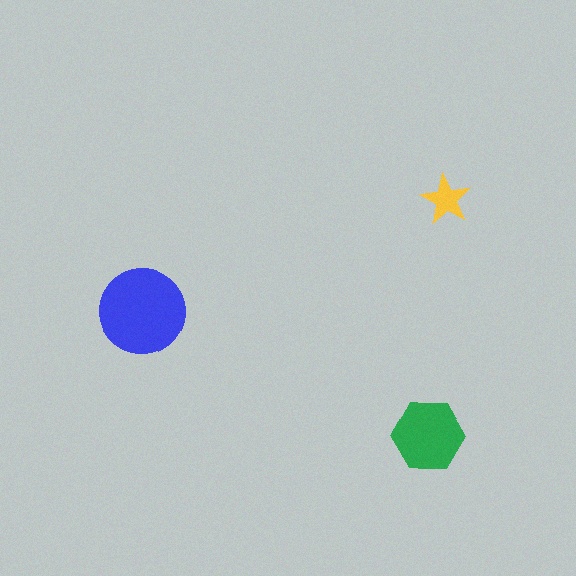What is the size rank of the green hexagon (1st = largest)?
2nd.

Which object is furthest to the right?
The yellow star is rightmost.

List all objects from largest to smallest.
The blue circle, the green hexagon, the yellow star.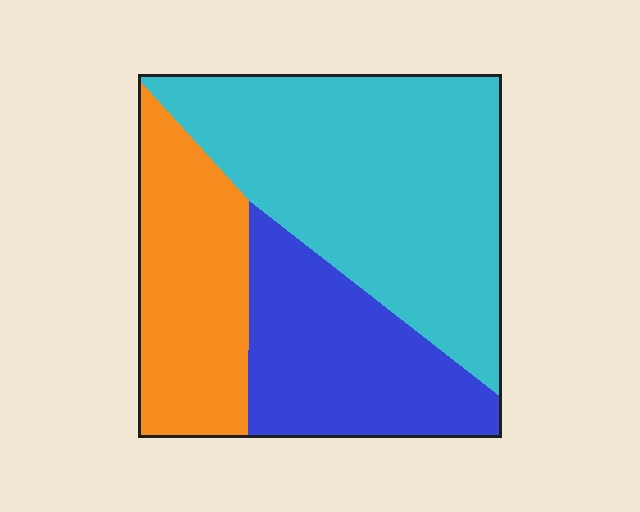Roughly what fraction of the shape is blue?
Blue takes up between a sixth and a third of the shape.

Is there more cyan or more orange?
Cyan.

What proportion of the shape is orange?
Orange covers roughly 25% of the shape.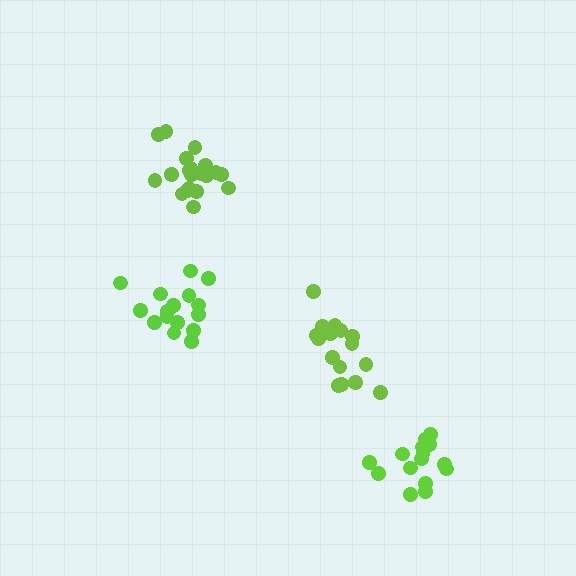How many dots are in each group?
Group 1: 16 dots, Group 2: 15 dots, Group 3: 16 dots, Group 4: 20 dots (67 total).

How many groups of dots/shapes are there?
There are 4 groups.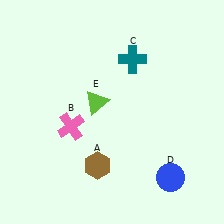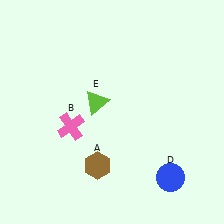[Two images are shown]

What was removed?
The teal cross (C) was removed in Image 2.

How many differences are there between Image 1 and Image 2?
There is 1 difference between the two images.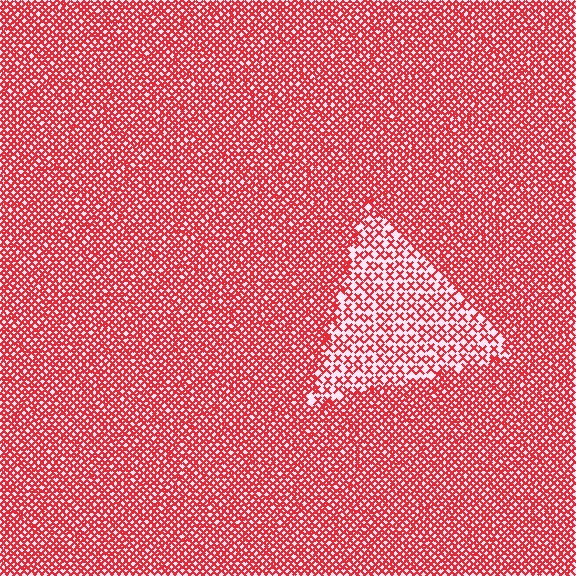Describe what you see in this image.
The image contains small red elements arranged at two different densities. A triangle-shaped region is visible where the elements are less densely packed than the surrounding area.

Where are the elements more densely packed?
The elements are more densely packed outside the triangle boundary.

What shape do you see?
I see a triangle.